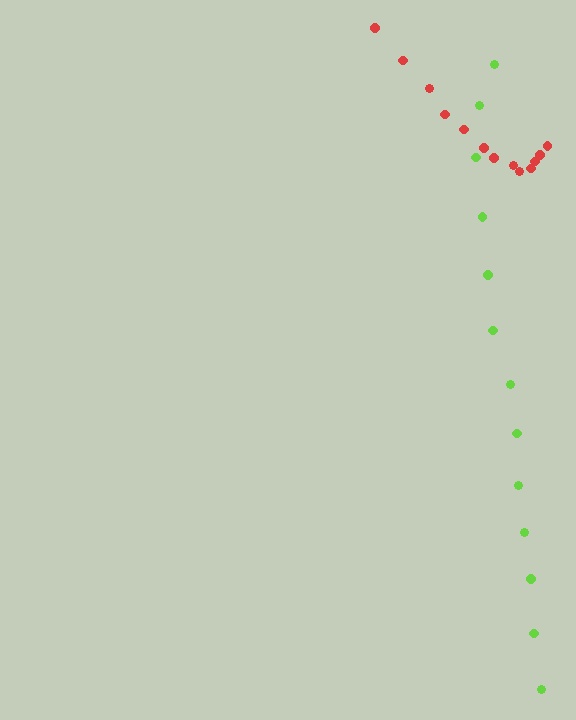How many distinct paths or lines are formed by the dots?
There are 2 distinct paths.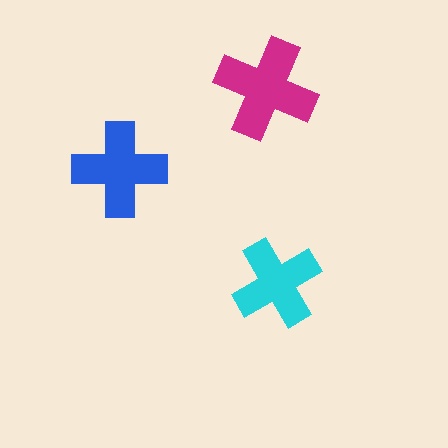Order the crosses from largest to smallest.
the magenta one, the blue one, the cyan one.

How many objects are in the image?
There are 3 objects in the image.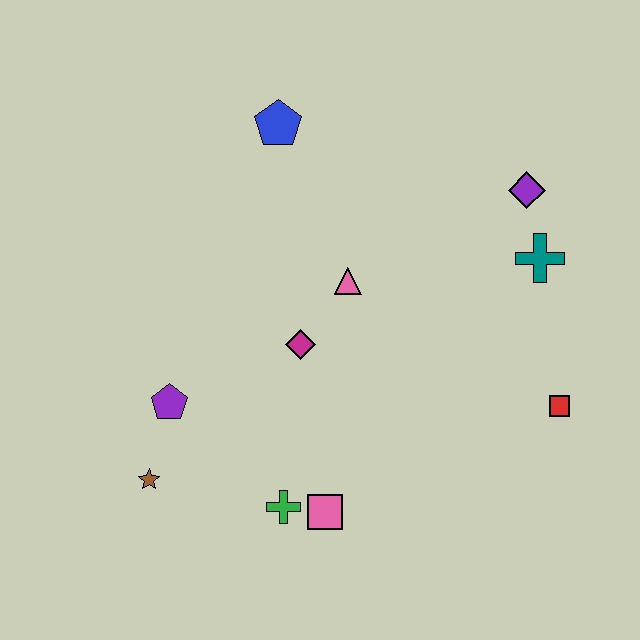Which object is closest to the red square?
The teal cross is closest to the red square.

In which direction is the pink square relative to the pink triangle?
The pink square is below the pink triangle.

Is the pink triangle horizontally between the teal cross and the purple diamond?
No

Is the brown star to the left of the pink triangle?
Yes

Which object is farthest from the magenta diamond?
The purple diamond is farthest from the magenta diamond.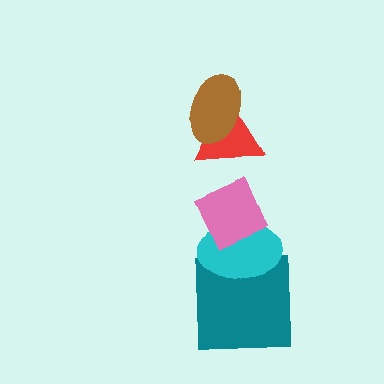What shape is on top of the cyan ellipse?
The pink diamond is on top of the cyan ellipse.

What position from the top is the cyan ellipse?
The cyan ellipse is 4th from the top.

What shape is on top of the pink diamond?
The red triangle is on top of the pink diamond.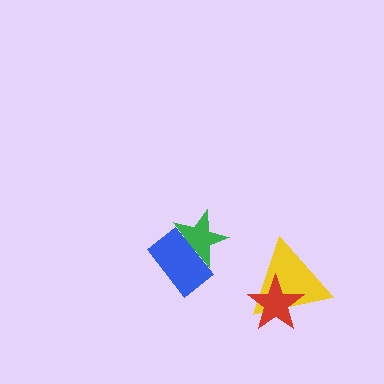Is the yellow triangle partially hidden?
Yes, it is partially covered by another shape.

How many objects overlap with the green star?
1 object overlaps with the green star.